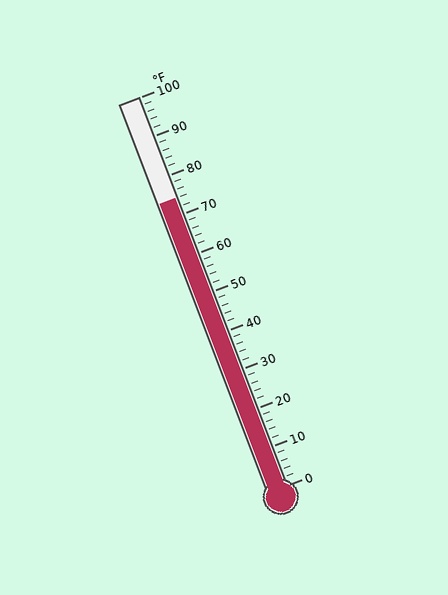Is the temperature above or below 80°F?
The temperature is below 80°F.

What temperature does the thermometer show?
The thermometer shows approximately 74°F.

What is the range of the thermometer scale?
The thermometer scale ranges from 0°F to 100°F.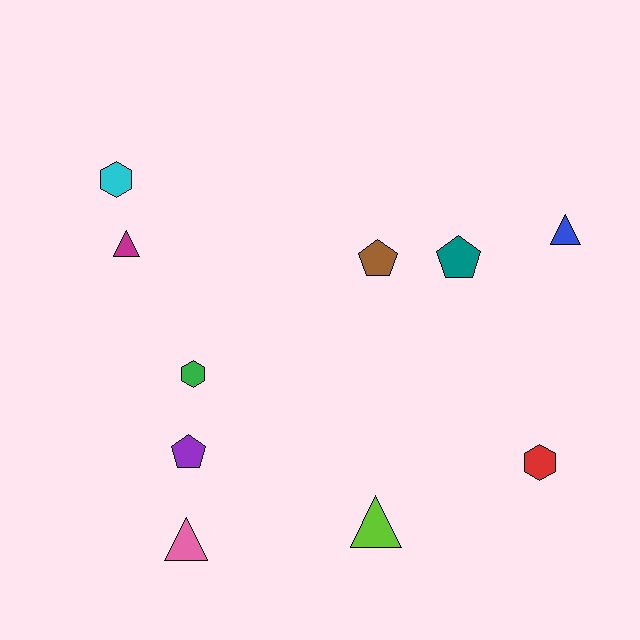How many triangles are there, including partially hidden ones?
There are 4 triangles.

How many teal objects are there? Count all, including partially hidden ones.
There is 1 teal object.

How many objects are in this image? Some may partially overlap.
There are 10 objects.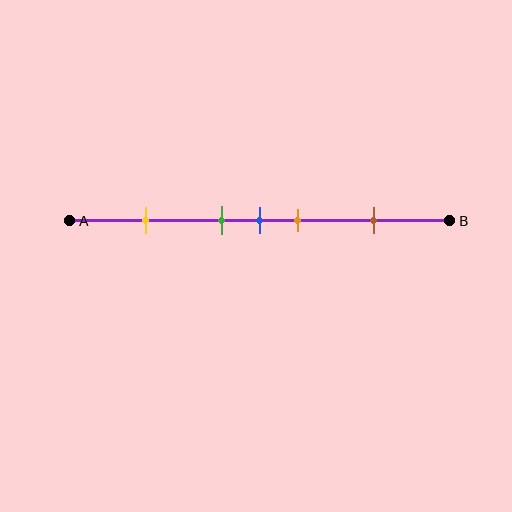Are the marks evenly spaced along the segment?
No, the marks are not evenly spaced.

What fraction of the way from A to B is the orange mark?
The orange mark is approximately 60% (0.6) of the way from A to B.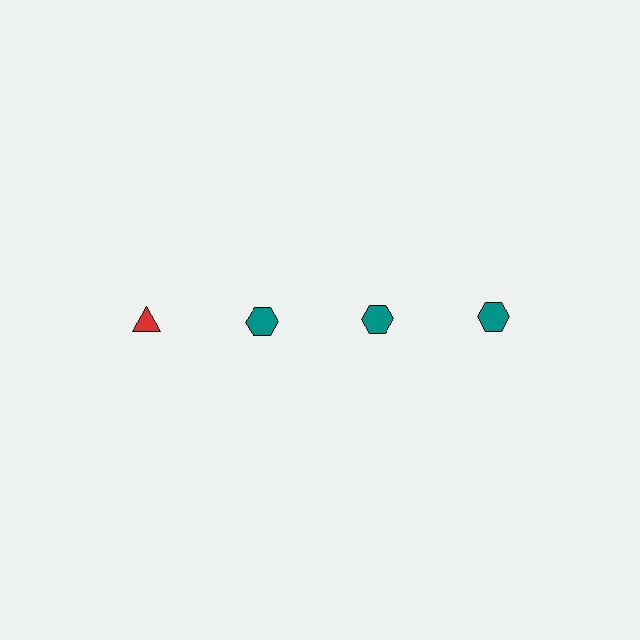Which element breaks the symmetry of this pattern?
The red triangle in the top row, leftmost column breaks the symmetry. All other shapes are teal hexagons.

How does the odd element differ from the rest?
It differs in both color (red instead of teal) and shape (triangle instead of hexagon).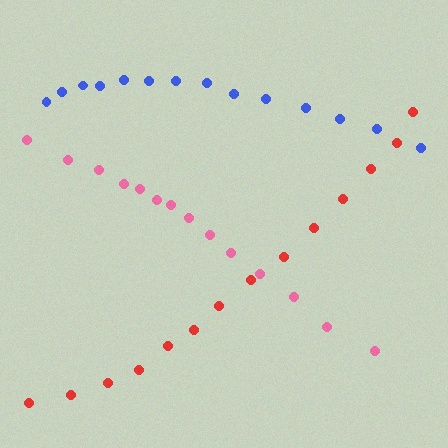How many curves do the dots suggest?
There are 3 distinct paths.